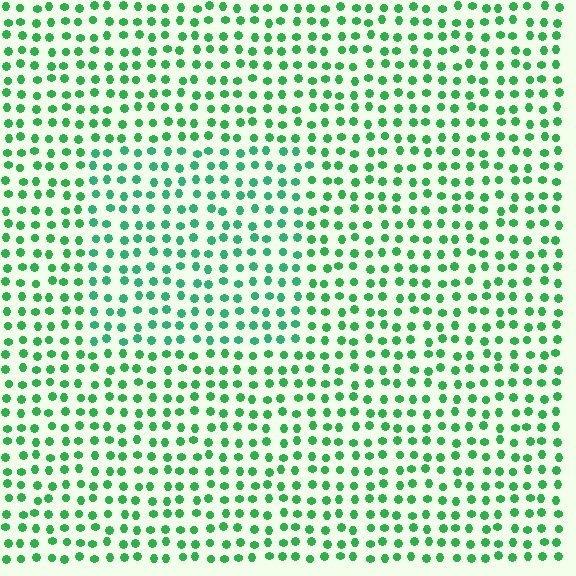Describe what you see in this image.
The image is filled with small green elements in a uniform arrangement. A rectangle-shaped region is visible where the elements are tinted to a slightly different hue, forming a subtle color boundary.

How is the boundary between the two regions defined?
The boundary is defined purely by a slight shift in hue (about 21 degrees). Spacing, size, and orientation are identical on both sides.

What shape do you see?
I see a rectangle.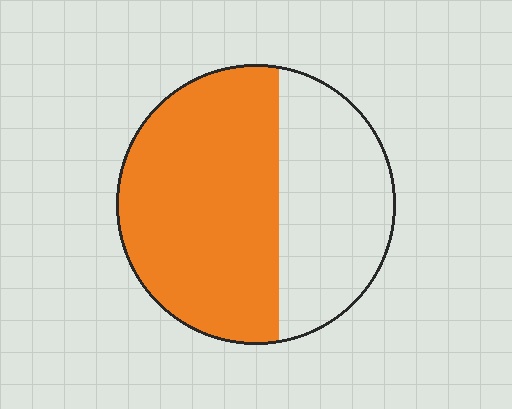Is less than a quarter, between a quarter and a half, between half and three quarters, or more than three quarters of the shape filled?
Between half and three quarters.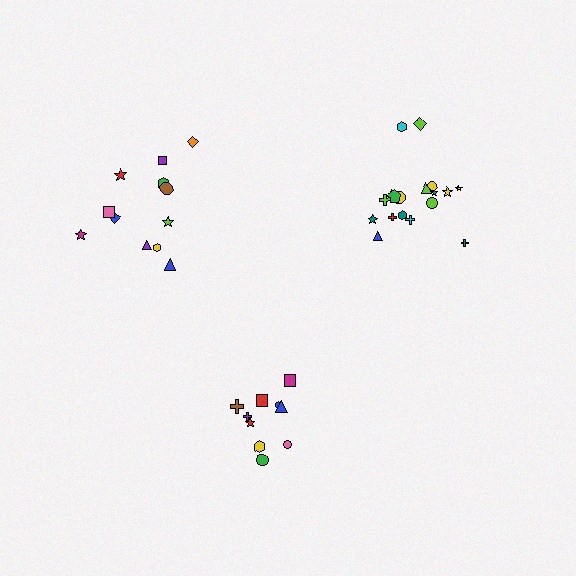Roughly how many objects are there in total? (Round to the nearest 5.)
Roughly 40 objects in total.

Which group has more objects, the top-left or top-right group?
The top-right group.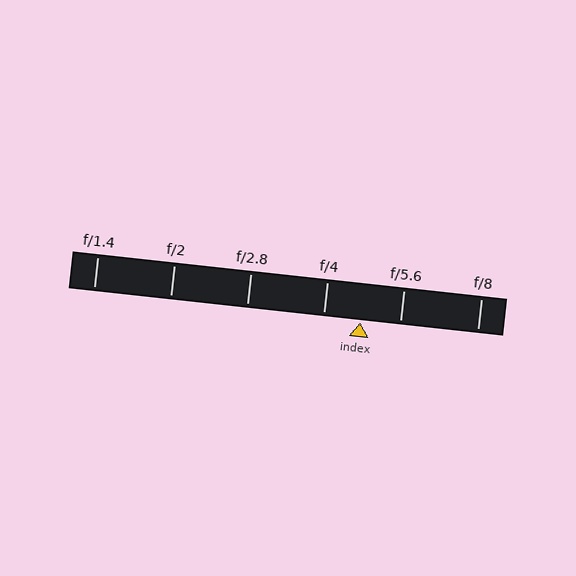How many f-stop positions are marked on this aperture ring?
There are 6 f-stop positions marked.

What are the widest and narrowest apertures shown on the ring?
The widest aperture shown is f/1.4 and the narrowest is f/8.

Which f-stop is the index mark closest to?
The index mark is closest to f/4.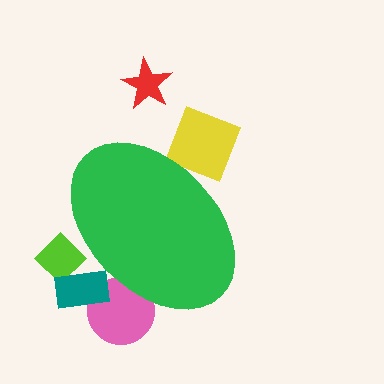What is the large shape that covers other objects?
A green ellipse.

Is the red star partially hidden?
No, the red star is fully visible.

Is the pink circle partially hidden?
Yes, the pink circle is partially hidden behind the green ellipse.